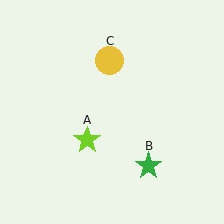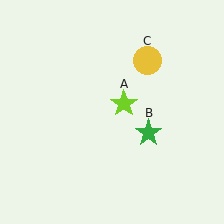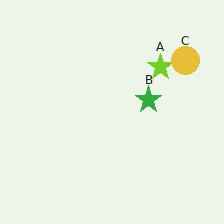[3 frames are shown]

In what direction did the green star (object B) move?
The green star (object B) moved up.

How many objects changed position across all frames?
3 objects changed position: lime star (object A), green star (object B), yellow circle (object C).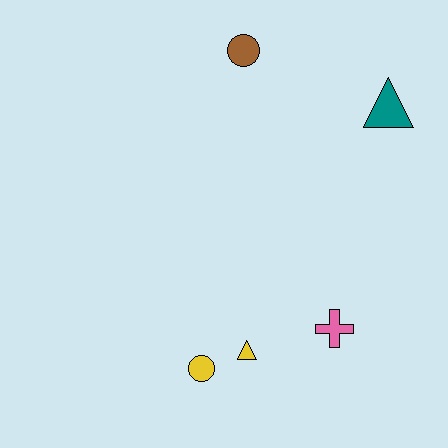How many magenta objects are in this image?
There are no magenta objects.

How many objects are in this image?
There are 5 objects.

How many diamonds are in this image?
There are no diamonds.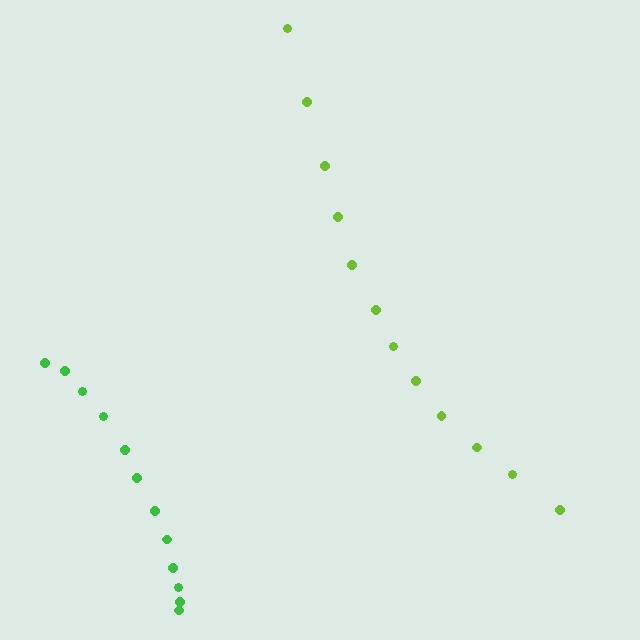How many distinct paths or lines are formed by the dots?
There are 2 distinct paths.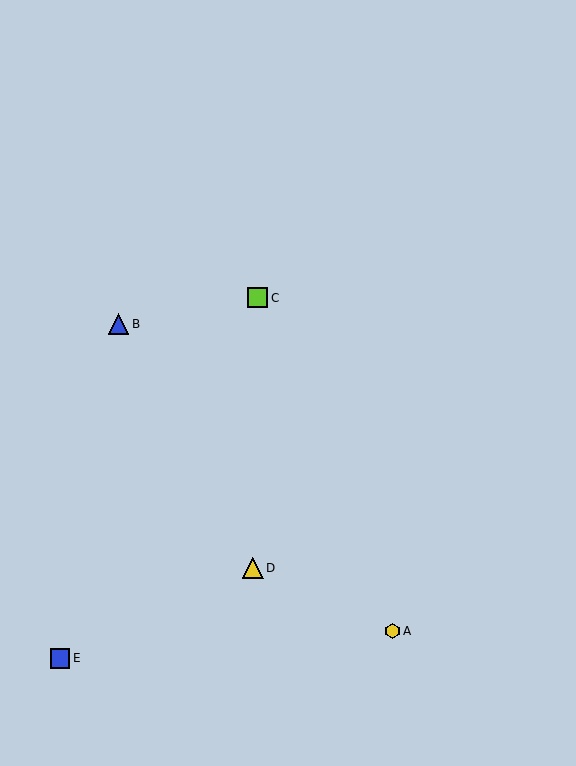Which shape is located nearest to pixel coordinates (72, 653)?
The blue square (labeled E) at (60, 658) is nearest to that location.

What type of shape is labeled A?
Shape A is a yellow hexagon.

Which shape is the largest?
The yellow triangle (labeled D) is the largest.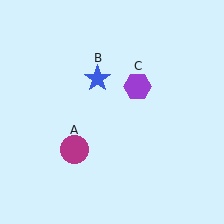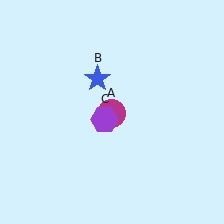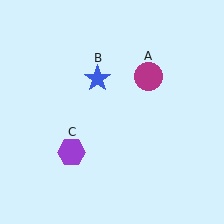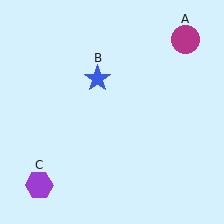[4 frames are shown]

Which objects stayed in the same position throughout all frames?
Blue star (object B) remained stationary.